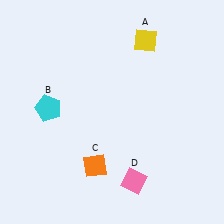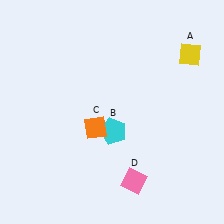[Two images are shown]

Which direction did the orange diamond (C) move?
The orange diamond (C) moved up.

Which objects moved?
The objects that moved are: the yellow diamond (A), the cyan pentagon (B), the orange diamond (C).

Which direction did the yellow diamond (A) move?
The yellow diamond (A) moved right.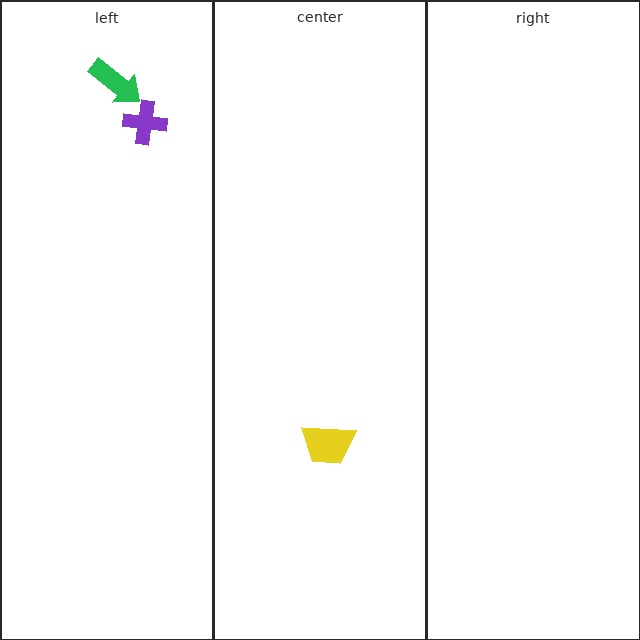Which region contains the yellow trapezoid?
The center region.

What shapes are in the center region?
The yellow trapezoid.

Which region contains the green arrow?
The left region.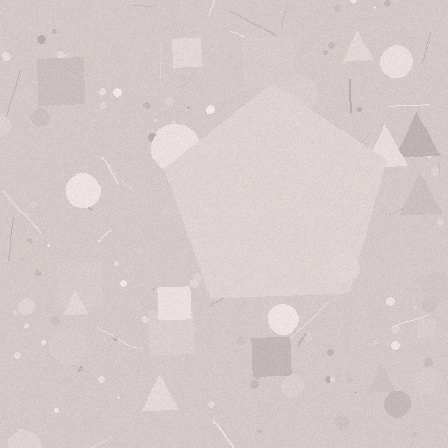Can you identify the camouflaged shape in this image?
The camouflaged shape is a pentagon.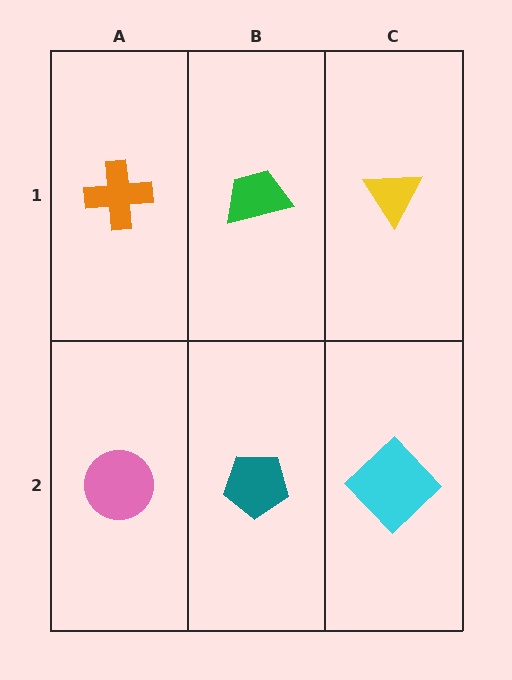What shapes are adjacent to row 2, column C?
A yellow triangle (row 1, column C), a teal pentagon (row 2, column B).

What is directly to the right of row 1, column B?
A yellow triangle.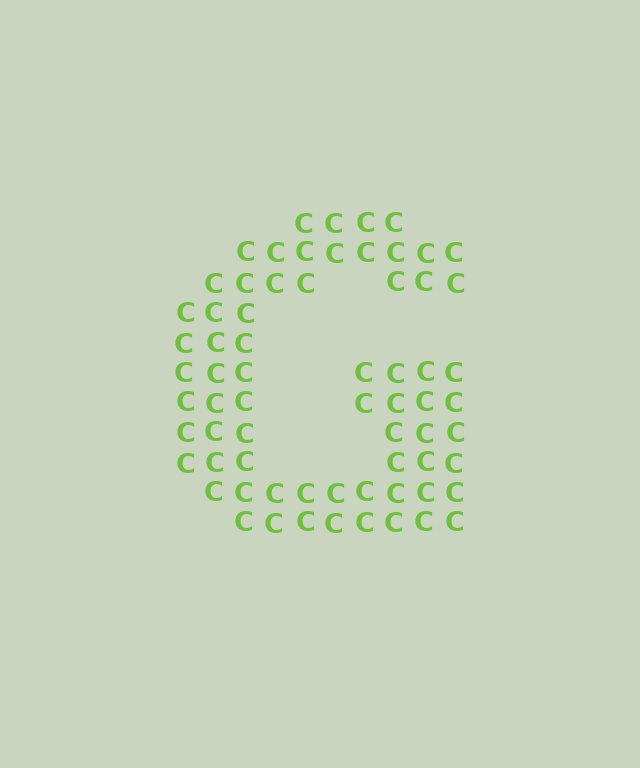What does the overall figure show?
The overall figure shows the letter G.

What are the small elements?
The small elements are letter C's.